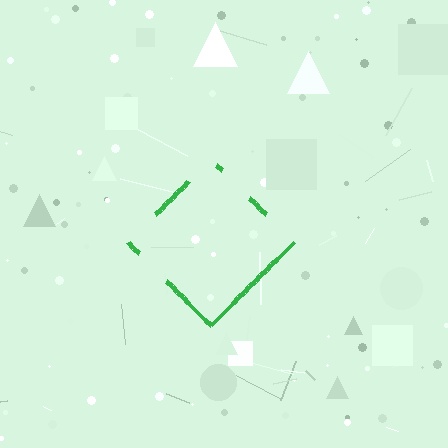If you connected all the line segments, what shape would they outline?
They would outline a diamond.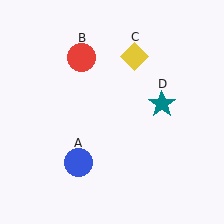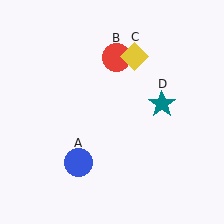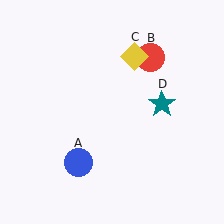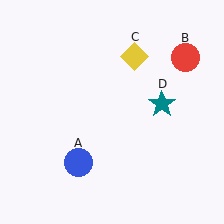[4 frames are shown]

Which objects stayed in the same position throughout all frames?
Blue circle (object A) and yellow diamond (object C) and teal star (object D) remained stationary.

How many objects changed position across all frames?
1 object changed position: red circle (object B).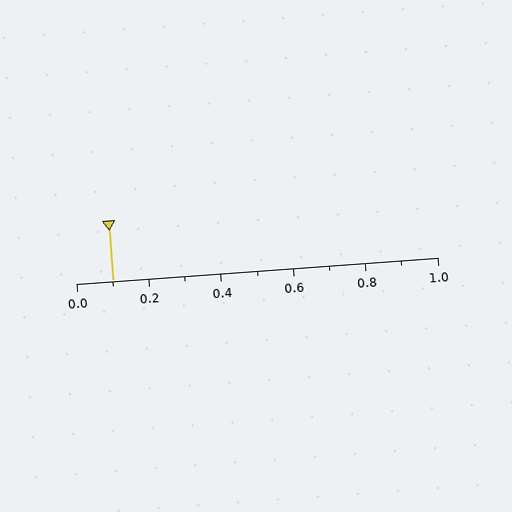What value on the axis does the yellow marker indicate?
The marker indicates approximately 0.1.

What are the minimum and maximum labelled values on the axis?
The axis runs from 0.0 to 1.0.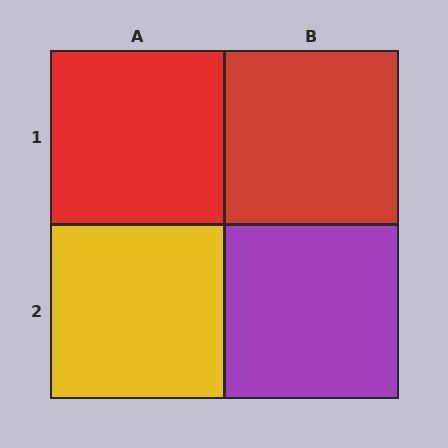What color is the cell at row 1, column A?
Red.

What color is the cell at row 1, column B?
Red.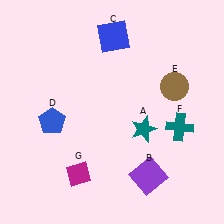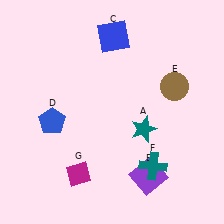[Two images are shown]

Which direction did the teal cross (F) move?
The teal cross (F) moved down.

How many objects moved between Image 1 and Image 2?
1 object moved between the two images.